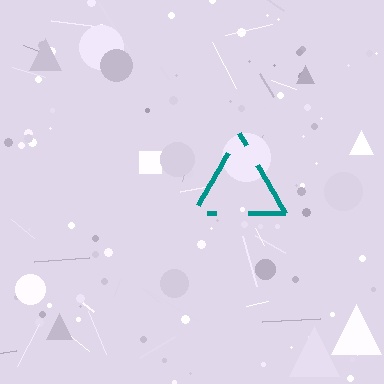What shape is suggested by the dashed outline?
The dashed outline suggests a triangle.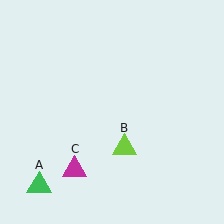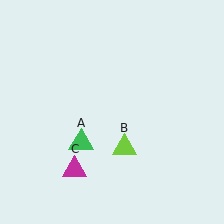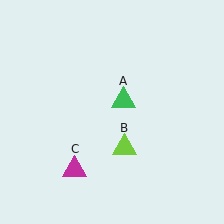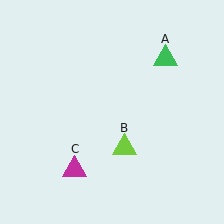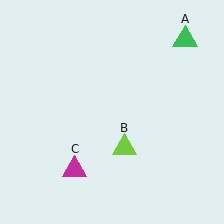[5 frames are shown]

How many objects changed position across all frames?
1 object changed position: green triangle (object A).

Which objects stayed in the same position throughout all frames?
Lime triangle (object B) and magenta triangle (object C) remained stationary.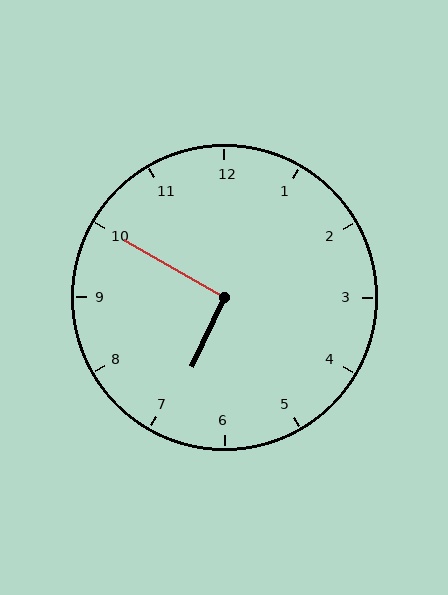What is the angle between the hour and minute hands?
Approximately 95 degrees.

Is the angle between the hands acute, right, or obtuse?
It is right.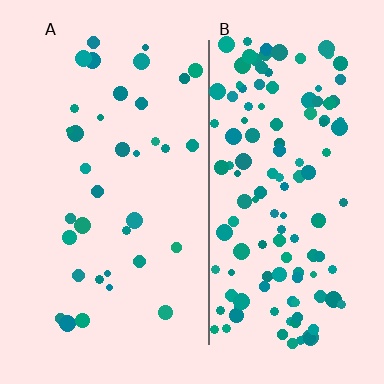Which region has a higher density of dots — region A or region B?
B (the right).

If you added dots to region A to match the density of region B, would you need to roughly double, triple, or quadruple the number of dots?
Approximately quadruple.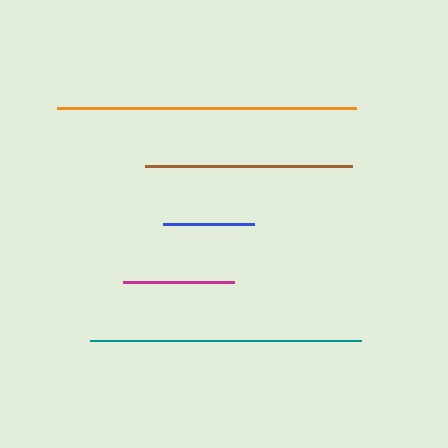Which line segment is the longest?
The orange line is the longest at approximately 299 pixels.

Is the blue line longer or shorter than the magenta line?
The magenta line is longer than the blue line.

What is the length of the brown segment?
The brown segment is approximately 207 pixels long.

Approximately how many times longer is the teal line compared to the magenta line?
The teal line is approximately 2.5 times the length of the magenta line.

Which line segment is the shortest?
The blue line is the shortest at approximately 91 pixels.